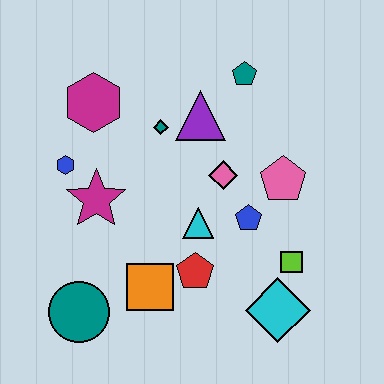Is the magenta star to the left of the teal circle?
No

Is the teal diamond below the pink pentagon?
No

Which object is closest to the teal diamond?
The purple triangle is closest to the teal diamond.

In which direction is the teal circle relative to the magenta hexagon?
The teal circle is below the magenta hexagon.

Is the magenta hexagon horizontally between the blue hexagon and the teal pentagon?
Yes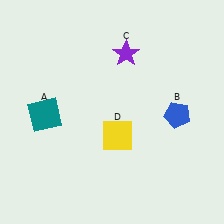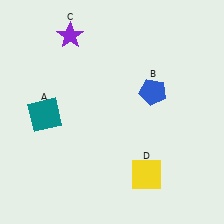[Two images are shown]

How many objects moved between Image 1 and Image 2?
3 objects moved between the two images.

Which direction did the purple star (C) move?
The purple star (C) moved left.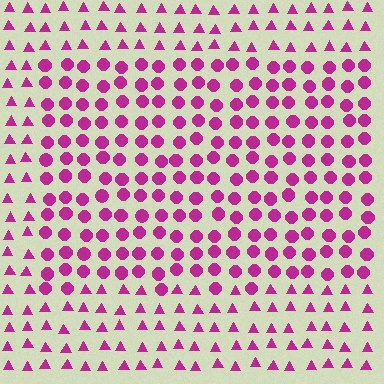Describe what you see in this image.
The image is filled with small magenta elements arranged in a uniform grid. A rectangle-shaped region contains circles, while the surrounding area contains triangles. The boundary is defined purely by the change in element shape.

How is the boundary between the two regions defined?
The boundary is defined by a change in element shape: circles inside vs. triangles outside. All elements share the same color and spacing.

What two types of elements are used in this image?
The image uses circles inside the rectangle region and triangles outside it.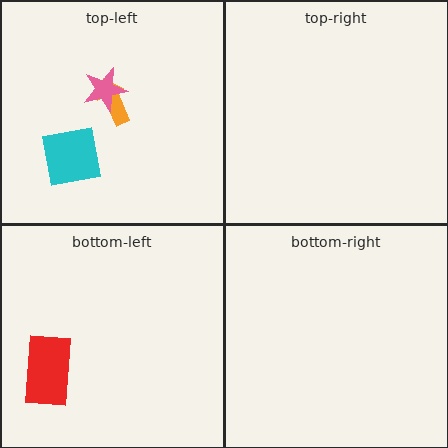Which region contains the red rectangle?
The bottom-left region.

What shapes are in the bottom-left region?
The red rectangle.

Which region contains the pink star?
The top-left region.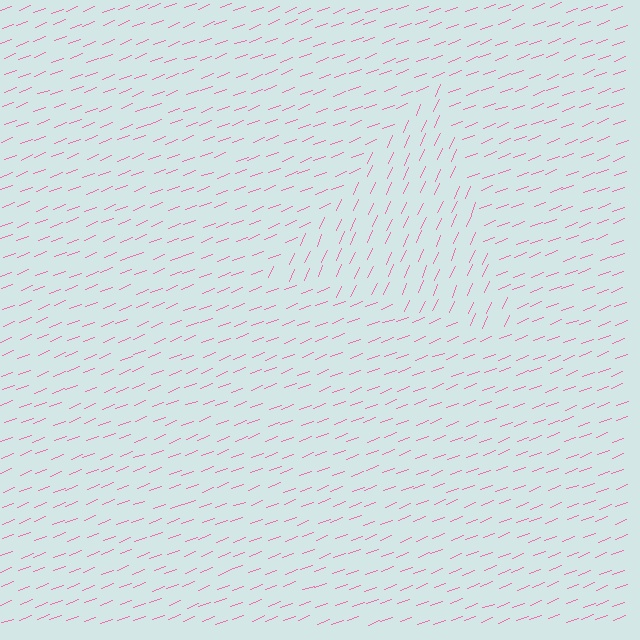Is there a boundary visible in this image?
Yes, there is a texture boundary formed by a change in line orientation.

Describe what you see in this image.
The image is filled with small pink line segments. A triangle region in the image has lines oriented differently from the surrounding lines, creating a visible texture boundary.